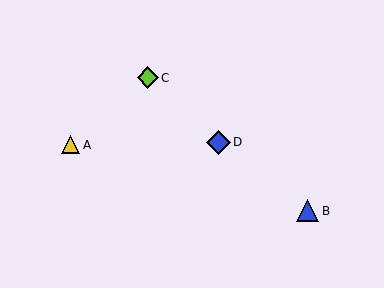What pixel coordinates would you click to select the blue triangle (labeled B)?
Click at (308, 211) to select the blue triangle B.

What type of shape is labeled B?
Shape B is a blue triangle.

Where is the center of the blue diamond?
The center of the blue diamond is at (218, 142).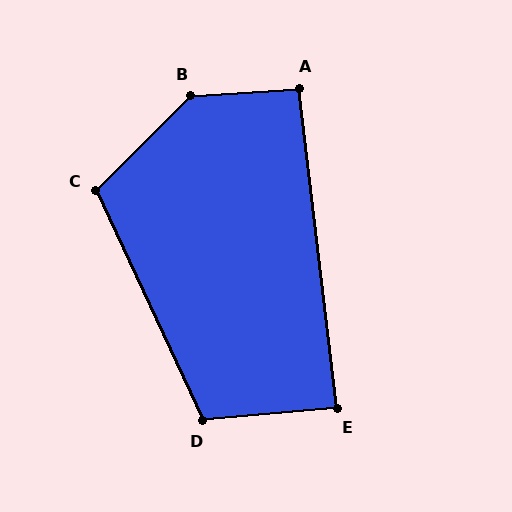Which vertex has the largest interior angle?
B, at approximately 139 degrees.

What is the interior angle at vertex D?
Approximately 110 degrees (obtuse).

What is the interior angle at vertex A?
Approximately 93 degrees (approximately right).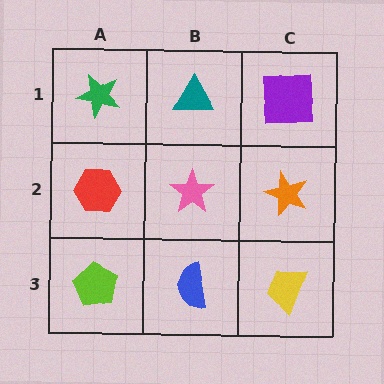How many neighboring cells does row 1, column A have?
2.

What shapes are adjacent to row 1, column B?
A pink star (row 2, column B), a green star (row 1, column A), a purple square (row 1, column C).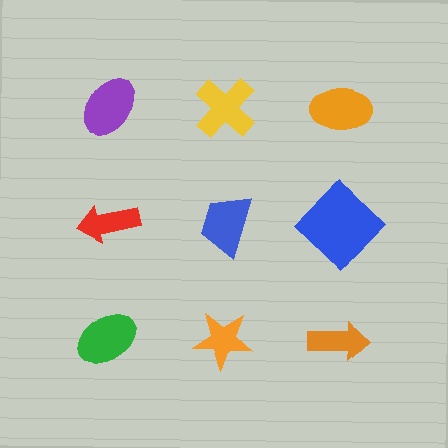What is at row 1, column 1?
A purple ellipse.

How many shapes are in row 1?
3 shapes.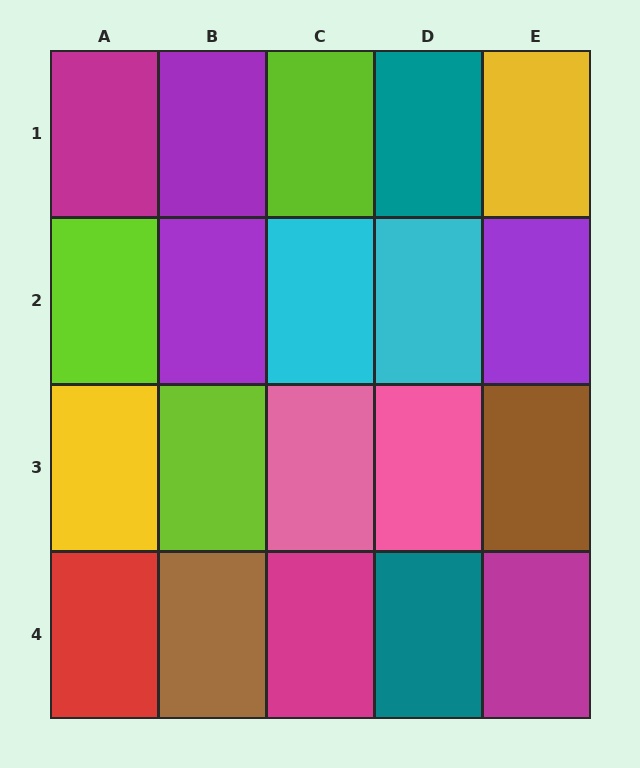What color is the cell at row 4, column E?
Magenta.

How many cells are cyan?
2 cells are cyan.